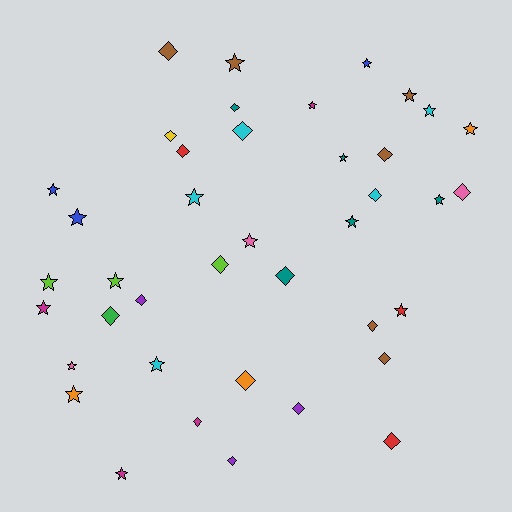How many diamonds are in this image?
There are 19 diamonds.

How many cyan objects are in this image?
There are 5 cyan objects.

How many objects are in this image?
There are 40 objects.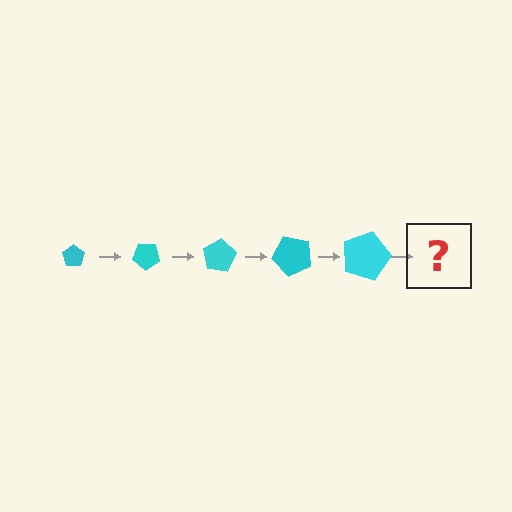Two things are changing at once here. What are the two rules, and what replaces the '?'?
The two rules are that the pentagon grows larger each step and it rotates 40 degrees each step. The '?' should be a pentagon, larger than the previous one and rotated 200 degrees from the start.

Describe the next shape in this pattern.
It should be a pentagon, larger than the previous one and rotated 200 degrees from the start.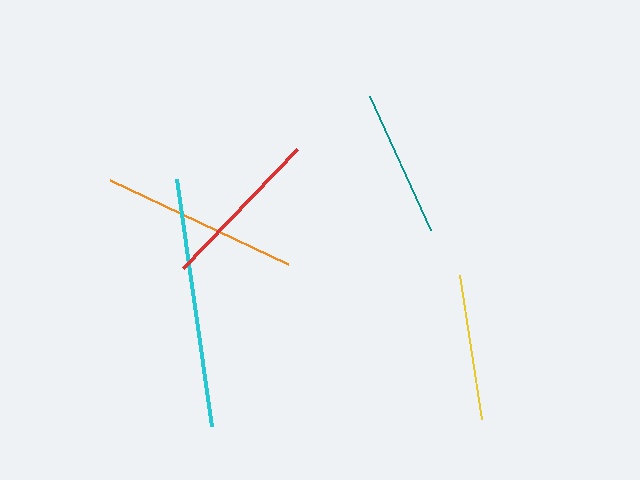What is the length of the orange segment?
The orange segment is approximately 197 pixels long.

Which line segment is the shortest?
The yellow line is the shortest at approximately 146 pixels.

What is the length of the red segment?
The red segment is approximately 165 pixels long.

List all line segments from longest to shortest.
From longest to shortest: cyan, orange, red, teal, yellow.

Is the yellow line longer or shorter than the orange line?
The orange line is longer than the yellow line.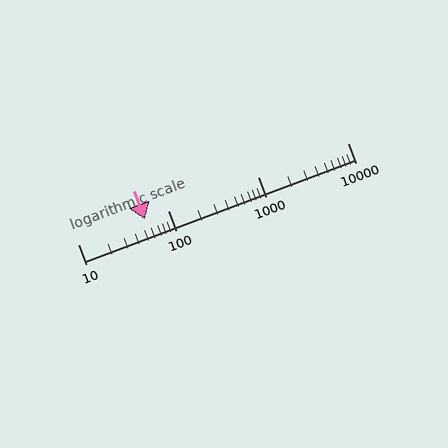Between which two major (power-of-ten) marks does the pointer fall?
The pointer is between 10 and 100.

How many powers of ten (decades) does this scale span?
The scale spans 3 decades, from 10 to 10000.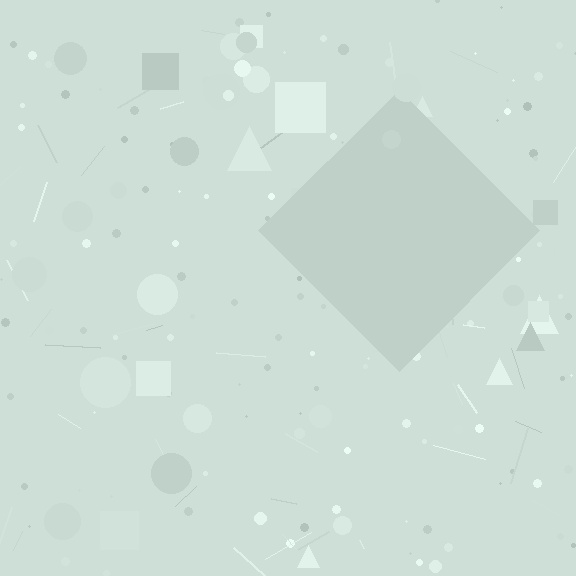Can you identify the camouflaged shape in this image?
The camouflaged shape is a diamond.